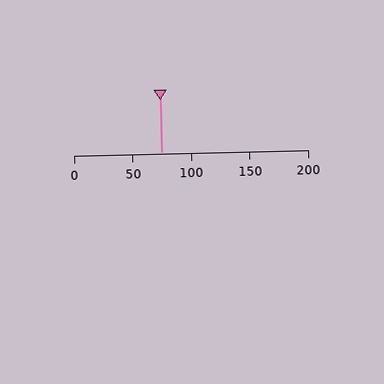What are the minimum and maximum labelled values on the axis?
The axis runs from 0 to 200.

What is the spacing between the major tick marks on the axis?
The major ticks are spaced 50 apart.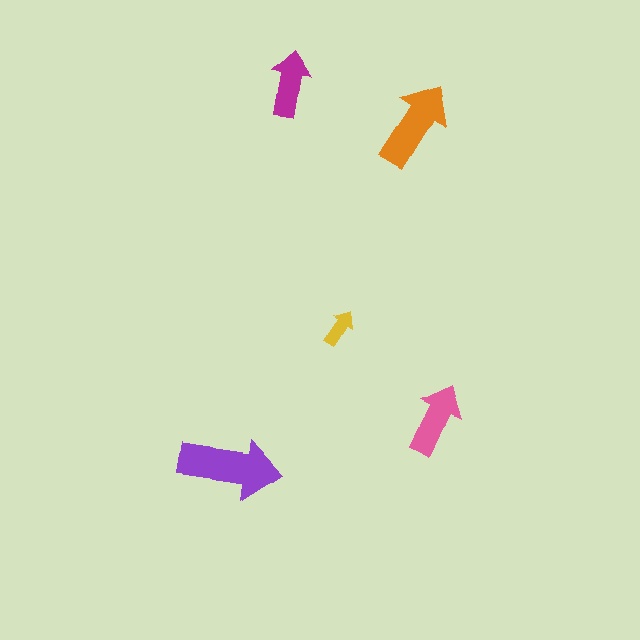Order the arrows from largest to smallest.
the purple one, the orange one, the pink one, the magenta one, the yellow one.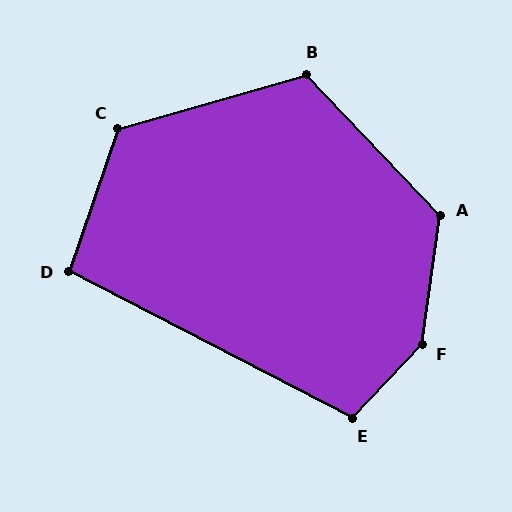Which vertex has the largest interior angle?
F, at approximately 144 degrees.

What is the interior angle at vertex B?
Approximately 117 degrees (obtuse).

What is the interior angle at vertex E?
Approximately 106 degrees (obtuse).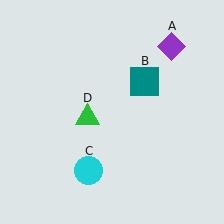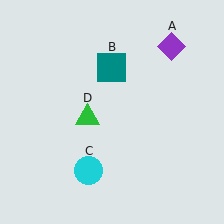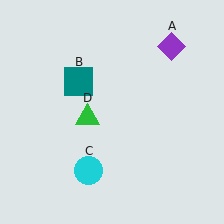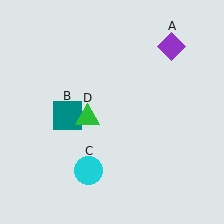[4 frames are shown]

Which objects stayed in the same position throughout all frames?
Purple diamond (object A) and cyan circle (object C) and green triangle (object D) remained stationary.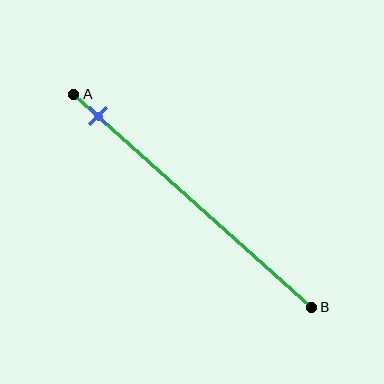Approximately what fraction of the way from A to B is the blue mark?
The blue mark is approximately 10% of the way from A to B.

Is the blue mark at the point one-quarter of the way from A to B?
No, the mark is at about 10% from A, not at the 25% one-quarter point.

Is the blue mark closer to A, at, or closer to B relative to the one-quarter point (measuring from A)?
The blue mark is closer to point A than the one-quarter point of segment AB.